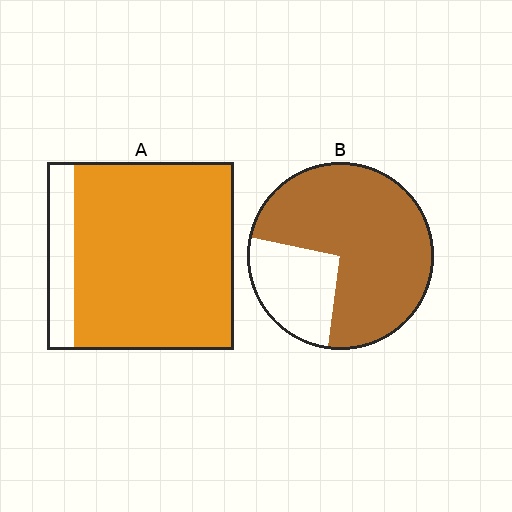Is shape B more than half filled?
Yes.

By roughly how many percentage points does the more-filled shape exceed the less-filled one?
By roughly 10 percentage points (A over B).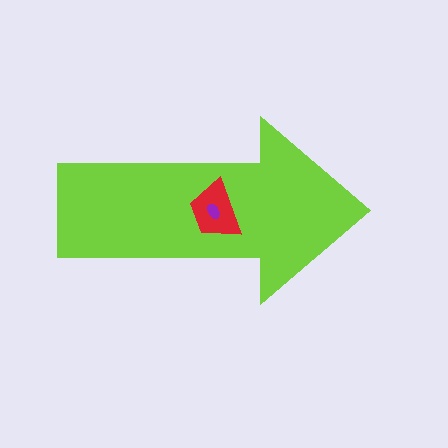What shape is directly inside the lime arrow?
The red trapezoid.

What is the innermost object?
The purple ellipse.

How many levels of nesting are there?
3.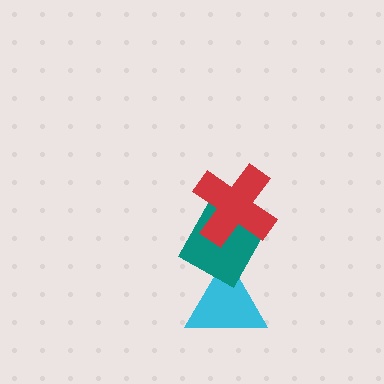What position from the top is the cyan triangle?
The cyan triangle is 3rd from the top.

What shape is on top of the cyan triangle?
The teal diamond is on top of the cyan triangle.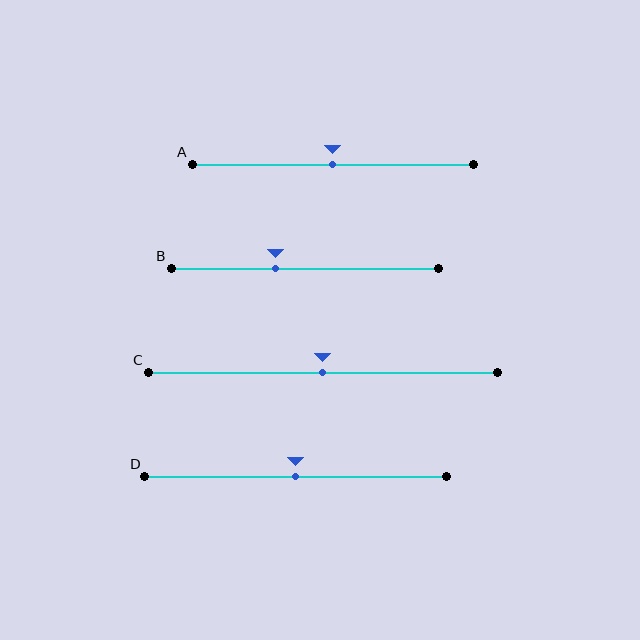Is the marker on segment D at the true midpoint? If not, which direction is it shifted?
Yes, the marker on segment D is at the true midpoint.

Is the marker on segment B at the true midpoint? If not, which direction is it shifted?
No, the marker on segment B is shifted to the left by about 11% of the segment length.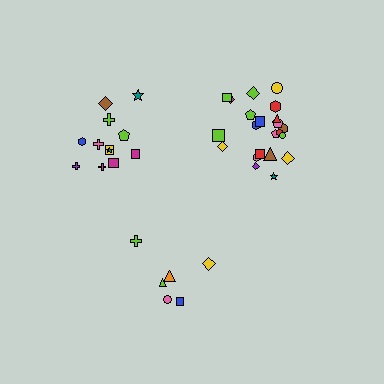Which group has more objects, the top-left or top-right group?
The top-right group.